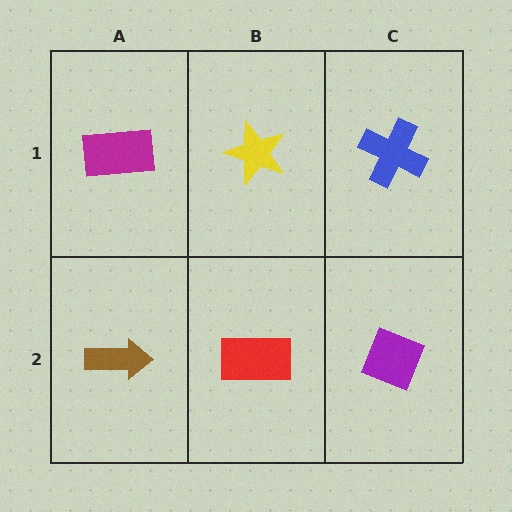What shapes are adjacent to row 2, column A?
A magenta rectangle (row 1, column A), a red rectangle (row 2, column B).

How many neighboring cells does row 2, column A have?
2.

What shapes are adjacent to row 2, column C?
A blue cross (row 1, column C), a red rectangle (row 2, column B).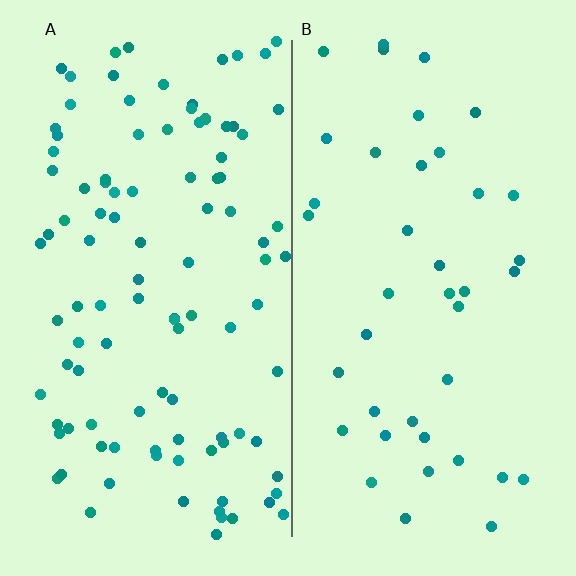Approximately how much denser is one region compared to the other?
Approximately 2.6× — region A over region B.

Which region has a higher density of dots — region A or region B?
A (the left).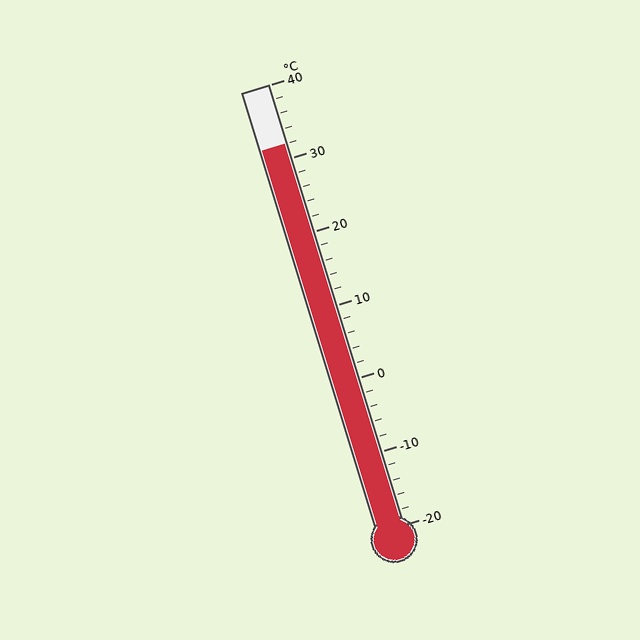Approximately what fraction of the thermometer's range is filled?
The thermometer is filled to approximately 85% of its range.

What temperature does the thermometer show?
The thermometer shows approximately 32°C.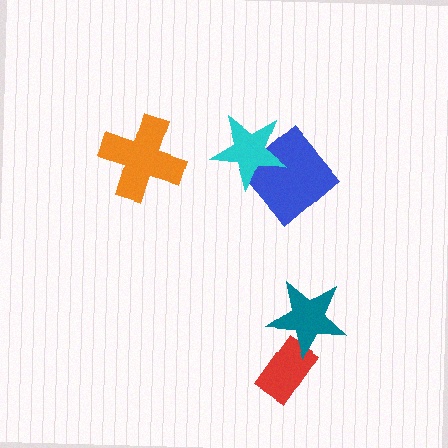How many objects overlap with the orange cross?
0 objects overlap with the orange cross.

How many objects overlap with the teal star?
1 object overlaps with the teal star.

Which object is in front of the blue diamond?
The cyan star is in front of the blue diamond.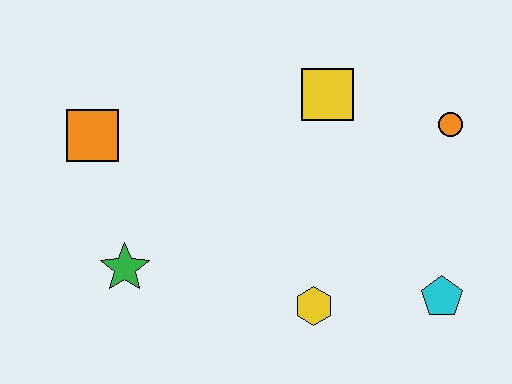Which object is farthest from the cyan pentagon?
The orange square is farthest from the cyan pentagon.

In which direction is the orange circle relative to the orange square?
The orange circle is to the right of the orange square.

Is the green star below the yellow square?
Yes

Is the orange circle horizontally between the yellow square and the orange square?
No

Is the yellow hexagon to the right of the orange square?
Yes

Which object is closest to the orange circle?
The yellow square is closest to the orange circle.